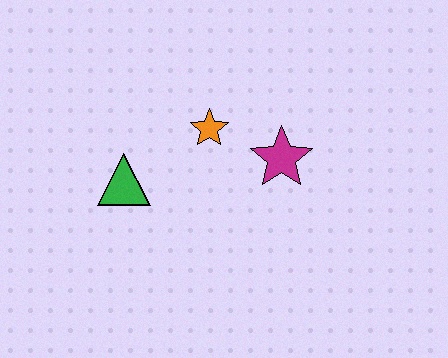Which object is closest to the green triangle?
The orange star is closest to the green triangle.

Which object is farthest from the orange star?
The green triangle is farthest from the orange star.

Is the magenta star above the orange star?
No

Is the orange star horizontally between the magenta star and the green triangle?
Yes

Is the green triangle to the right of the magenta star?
No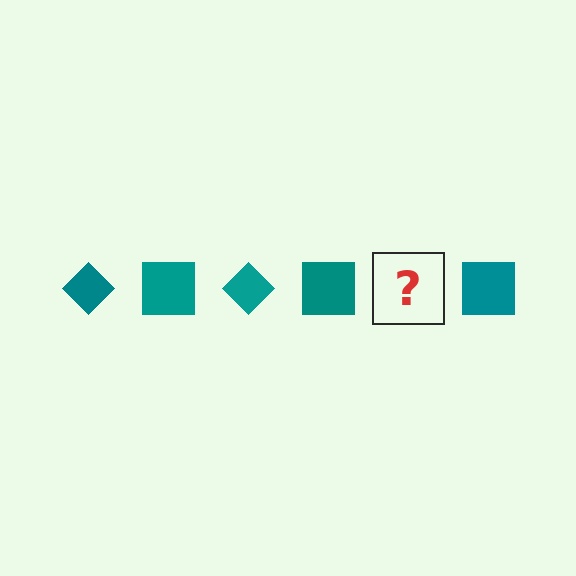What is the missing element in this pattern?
The missing element is a teal diamond.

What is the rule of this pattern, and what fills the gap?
The rule is that the pattern cycles through diamond, square shapes in teal. The gap should be filled with a teal diamond.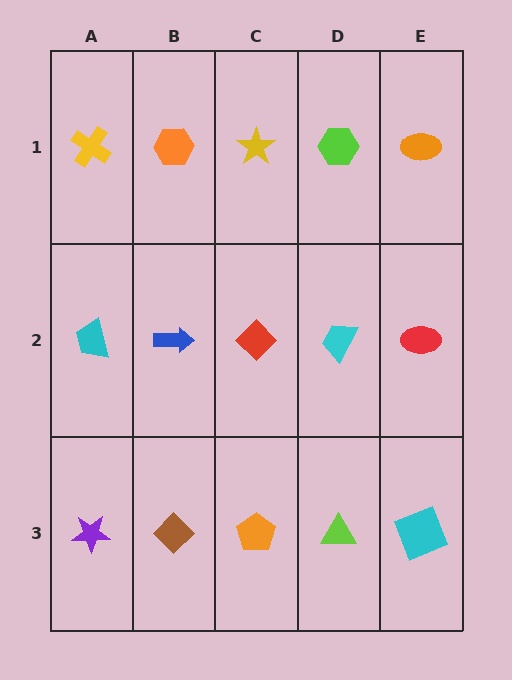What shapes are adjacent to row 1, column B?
A blue arrow (row 2, column B), a yellow cross (row 1, column A), a yellow star (row 1, column C).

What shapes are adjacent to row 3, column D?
A cyan trapezoid (row 2, column D), an orange pentagon (row 3, column C), a cyan square (row 3, column E).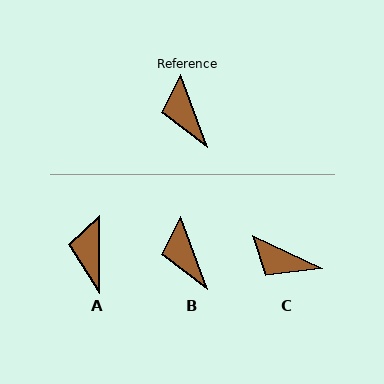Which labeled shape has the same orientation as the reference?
B.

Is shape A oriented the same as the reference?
No, it is off by about 20 degrees.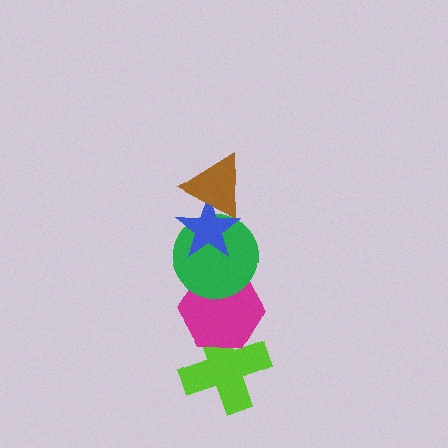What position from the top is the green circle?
The green circle is 3rd from the top.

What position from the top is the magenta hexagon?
The magenta hexagon is 4th from the top.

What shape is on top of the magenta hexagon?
The green circle is on top of the magenta hexagon.